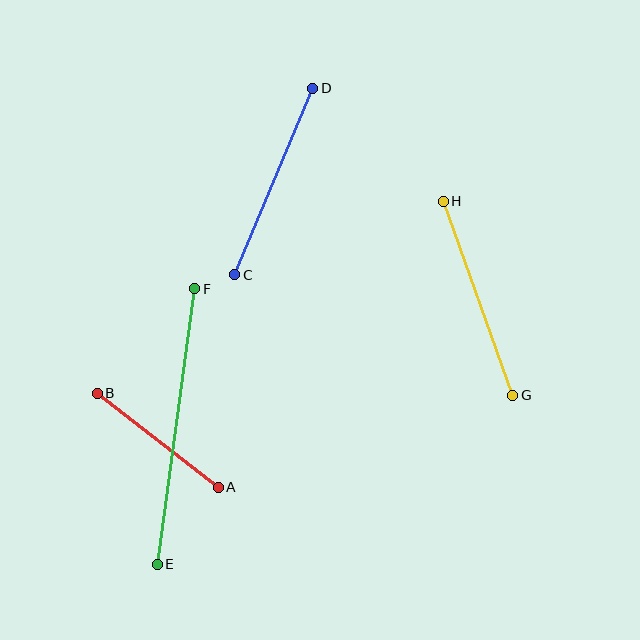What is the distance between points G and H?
The distance is approximately 206 pixels.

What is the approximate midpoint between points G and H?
The midpoint is at approximately (478, 298) pixels.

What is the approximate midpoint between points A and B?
The midpoint is at approximately (158, 440) pixels.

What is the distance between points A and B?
The distance is approximately 153 pixels.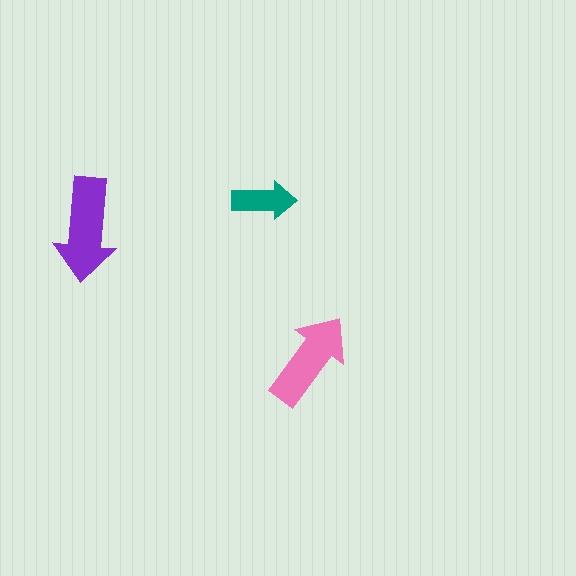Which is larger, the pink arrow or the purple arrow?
The purple one.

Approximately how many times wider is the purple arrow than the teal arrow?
About 1.5 times wider.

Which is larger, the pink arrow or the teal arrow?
The pink one.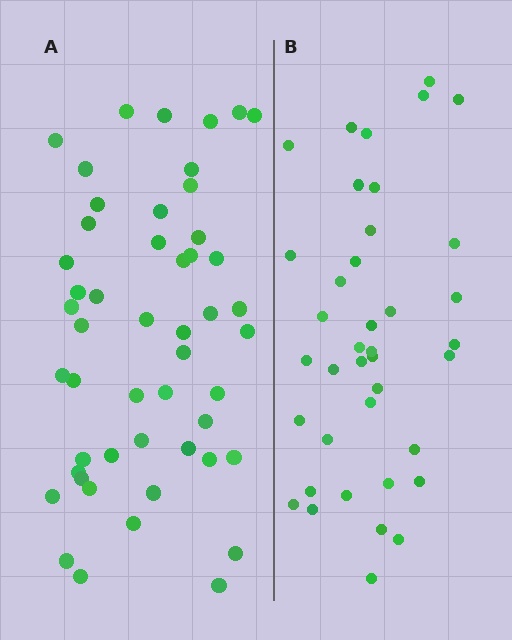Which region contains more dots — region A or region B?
Region A (the left region) has more dots.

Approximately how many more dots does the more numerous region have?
Region A has roughly 12 or so more dots than region B.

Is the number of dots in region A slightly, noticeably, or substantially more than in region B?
Region A has noticeably more, but not dramatically so. The ratio is roughly 1.3 to 1.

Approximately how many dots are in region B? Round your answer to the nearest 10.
About 40 dots. (The exact count is 39, which rounds to 40.)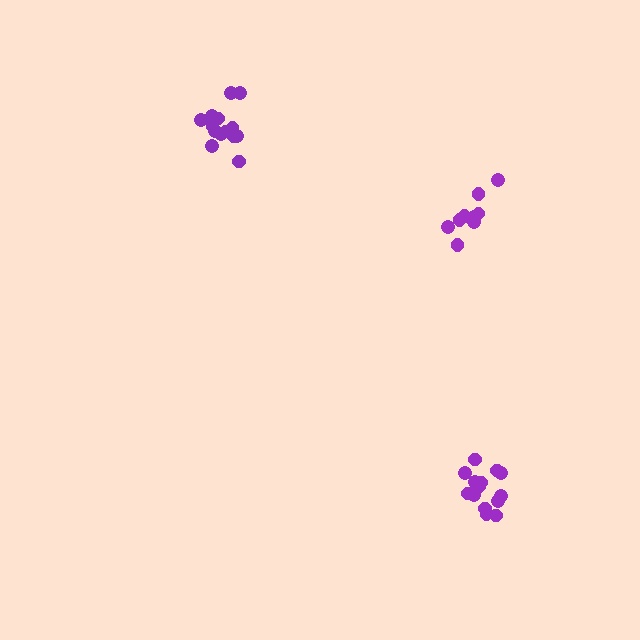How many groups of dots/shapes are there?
There are 3 groups.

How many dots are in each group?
Group 1: 14 dots, Group 2: 9 dots, Group 3: 14 dots (37 total).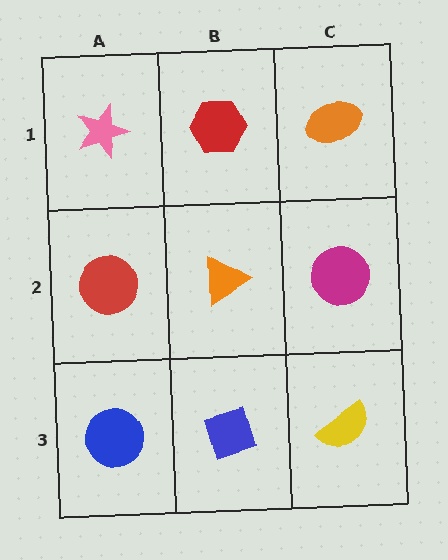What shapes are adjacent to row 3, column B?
An orange triangle (row 2, column B), a blue circle (row 3, column A), a yellow semicircle (row 3, column C).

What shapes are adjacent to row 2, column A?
A pink star (row 1, column A), a blue circle (row 3, column A), an orange triangle (row 2, column B).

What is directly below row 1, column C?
A magenta circle.